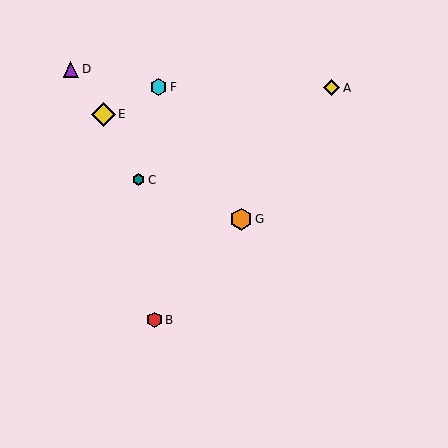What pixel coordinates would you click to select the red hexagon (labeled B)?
Click at (154, 320) to select the red hexagon B.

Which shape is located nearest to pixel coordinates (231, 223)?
The orange hexagon (labeled G) at (241, 219) is nearest to that location.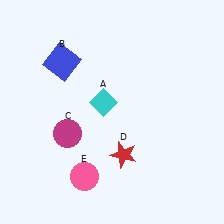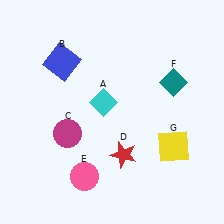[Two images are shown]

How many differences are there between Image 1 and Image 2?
There are 2 differences between the two images.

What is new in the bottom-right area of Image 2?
A yellow square (G) was added in the bottom-right area of Image 2.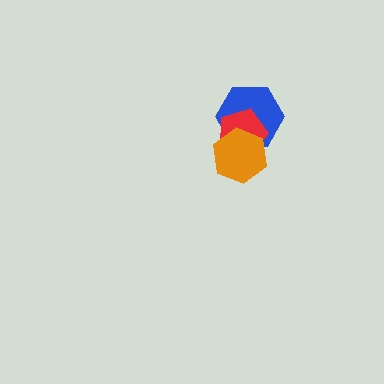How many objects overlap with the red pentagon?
2 objects overlap with the red pentagon.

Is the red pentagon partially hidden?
Yes, it is partially covered by another shape.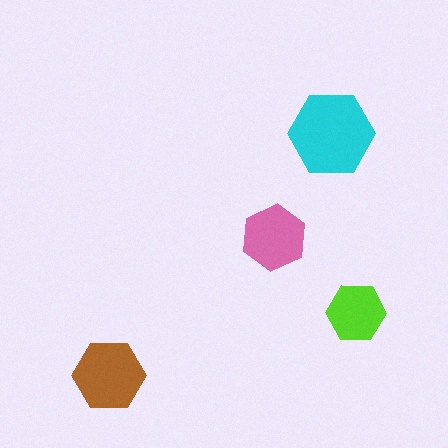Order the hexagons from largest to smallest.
the cyan one, the brown one, the pink one, the lime one.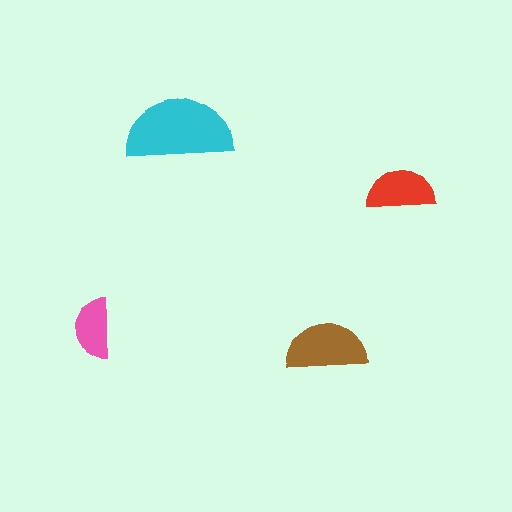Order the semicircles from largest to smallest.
the cyan one, the brown one, the red one, the pink one.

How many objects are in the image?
There are 4 objects in the image.